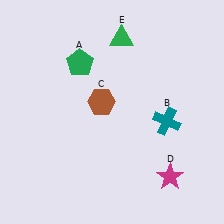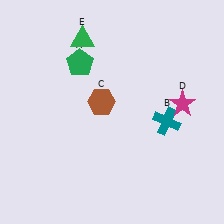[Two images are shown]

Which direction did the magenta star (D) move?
The magenta star (D) moved up.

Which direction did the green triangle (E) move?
The green triangle (E) moved left.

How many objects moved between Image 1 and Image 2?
2 objects moved between the two images.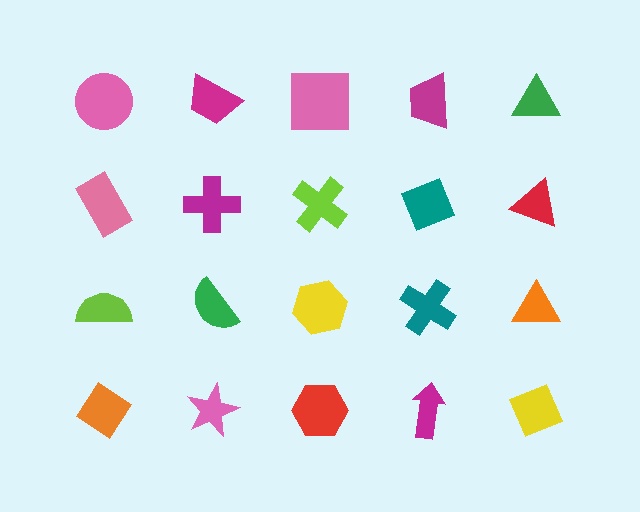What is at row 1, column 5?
A green triangle.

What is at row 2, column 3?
A lime cross.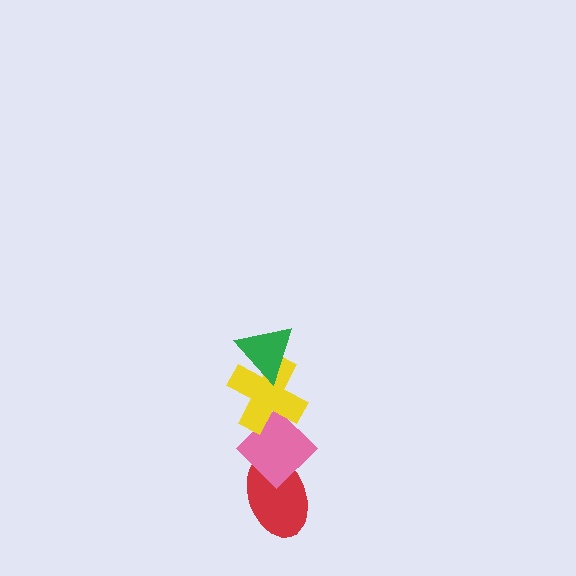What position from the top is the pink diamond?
The pink diamond is 3rd from the top.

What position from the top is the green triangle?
The green triangle is 1st from the top.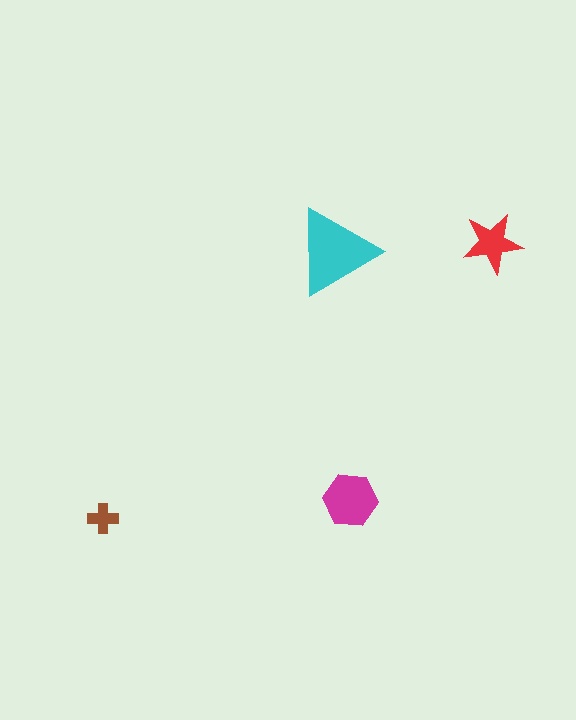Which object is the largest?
The cyan triangle.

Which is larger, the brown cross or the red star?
The red star.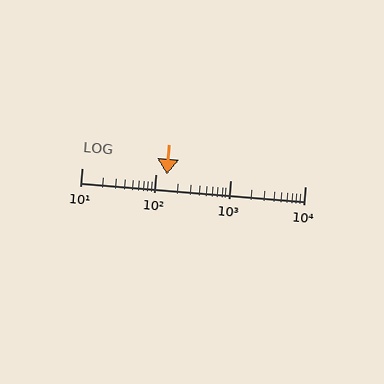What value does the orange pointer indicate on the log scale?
The pointer indicates approximately 140.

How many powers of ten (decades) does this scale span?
The scale spans 3 decades, from 10 to 10000.